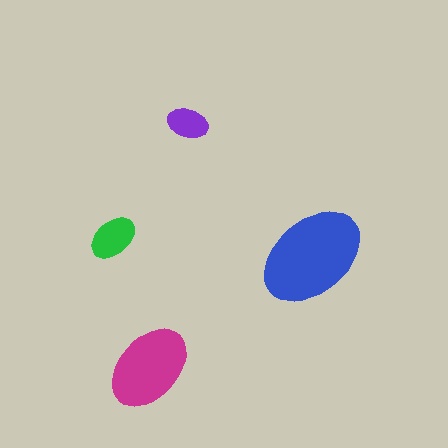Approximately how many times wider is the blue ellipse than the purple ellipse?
About 2.5 times wider.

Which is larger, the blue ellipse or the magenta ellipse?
The blue one.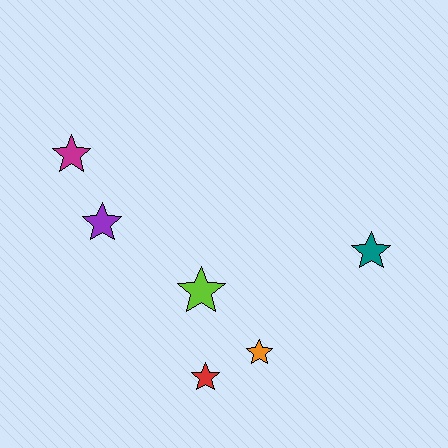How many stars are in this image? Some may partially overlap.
There are 6 stars.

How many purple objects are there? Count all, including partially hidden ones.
There is 1 purple object.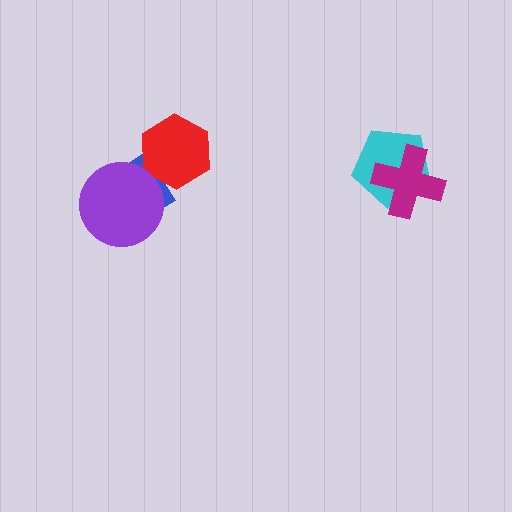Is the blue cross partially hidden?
Yes, it is partially covered by another shape.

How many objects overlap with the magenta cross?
1 object overlaps with the magenta cross.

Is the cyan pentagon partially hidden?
Yes, it is partially covered by another shape.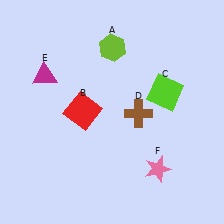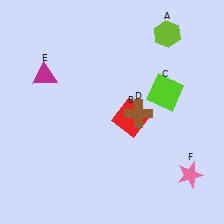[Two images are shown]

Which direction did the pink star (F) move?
The pink star (F) moved right.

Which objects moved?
The objects that moved are: the lime hexagon (A), the red square (B), the pink star (F).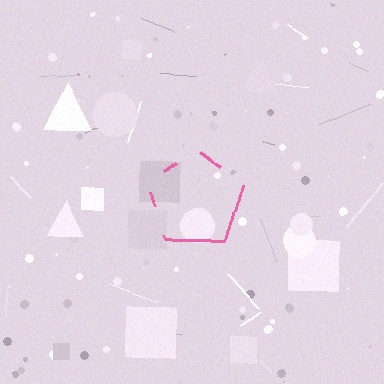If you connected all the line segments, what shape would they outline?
They would outline a pentagon.